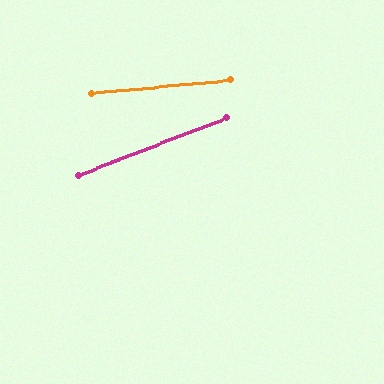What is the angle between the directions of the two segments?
Approximately 16 degrees.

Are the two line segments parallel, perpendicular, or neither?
Neither parallel nor perpendicular — they differ by about 16°.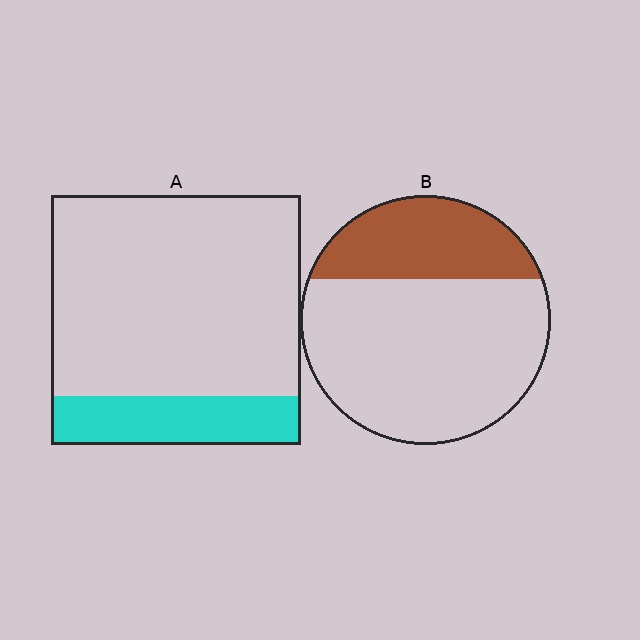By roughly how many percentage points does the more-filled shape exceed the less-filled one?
By roughly 10 percentage points (B over A).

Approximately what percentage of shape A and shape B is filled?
A is approximately 20% and B is approximately 30%.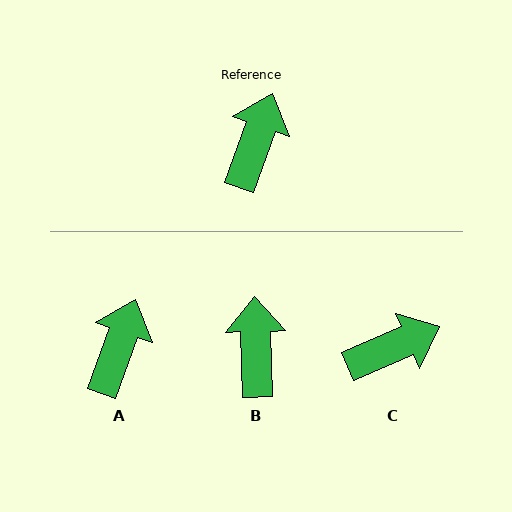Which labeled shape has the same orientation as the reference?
A.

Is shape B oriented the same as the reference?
No, it is off by about 21 degrees.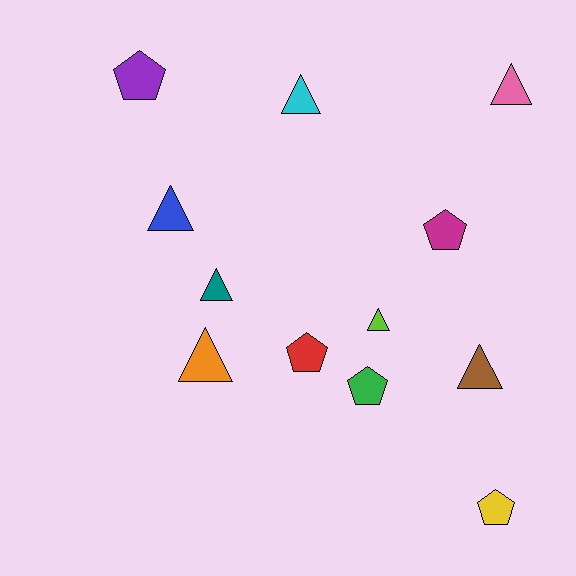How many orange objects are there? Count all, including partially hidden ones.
There is 1 orange object.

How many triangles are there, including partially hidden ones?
There are 7 triangles.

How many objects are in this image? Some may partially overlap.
There are 12 objects.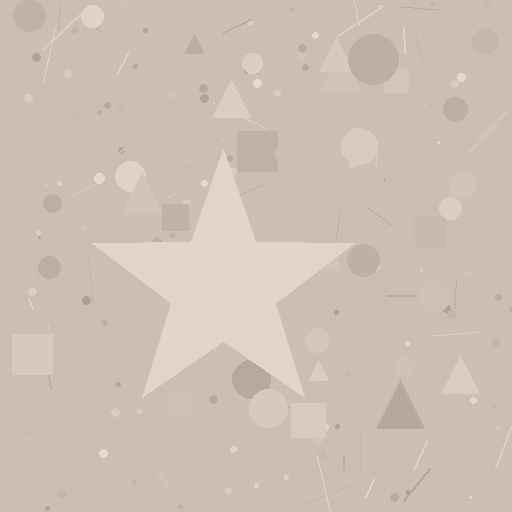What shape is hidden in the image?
A star is hidden in the image.